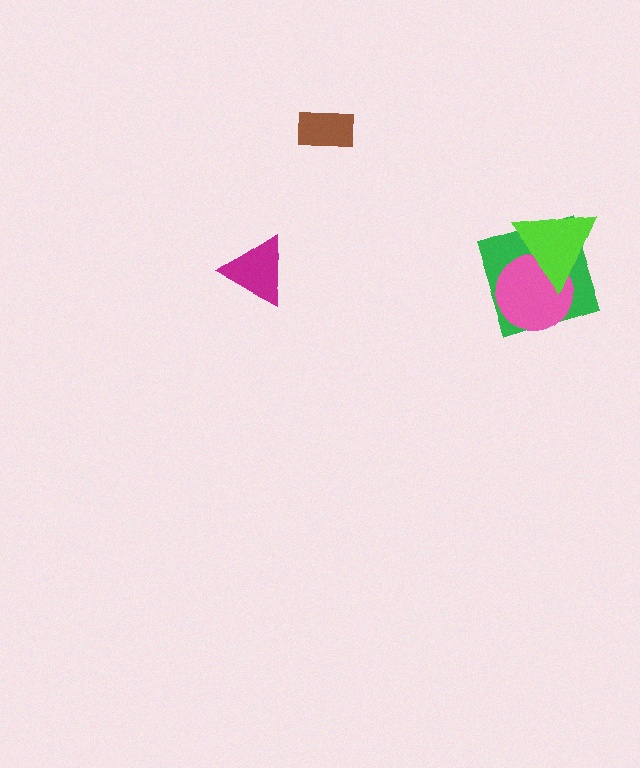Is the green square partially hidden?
Yes, it is partially covered by another shape.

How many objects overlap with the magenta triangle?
0 objects overlap with the magenta triangle.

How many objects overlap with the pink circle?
2 objects overlap with the pink circle.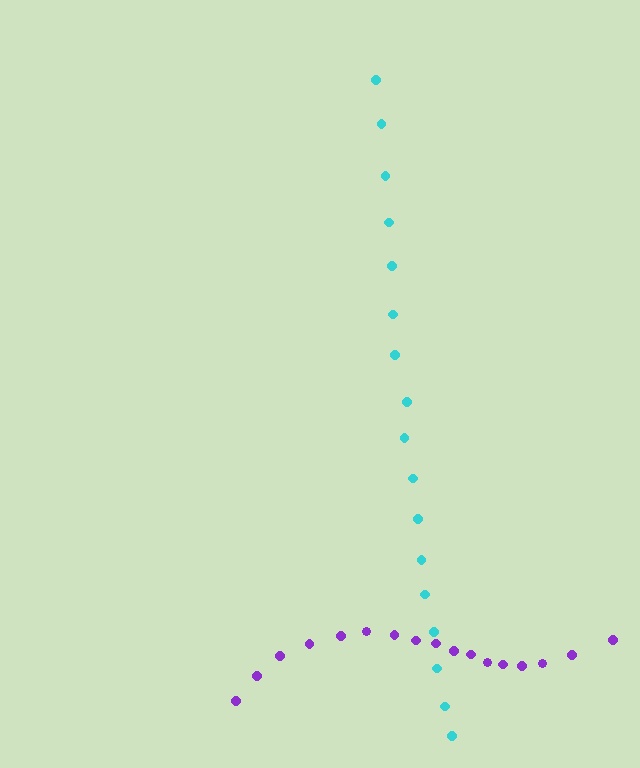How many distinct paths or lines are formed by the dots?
There are 2 distinct paths.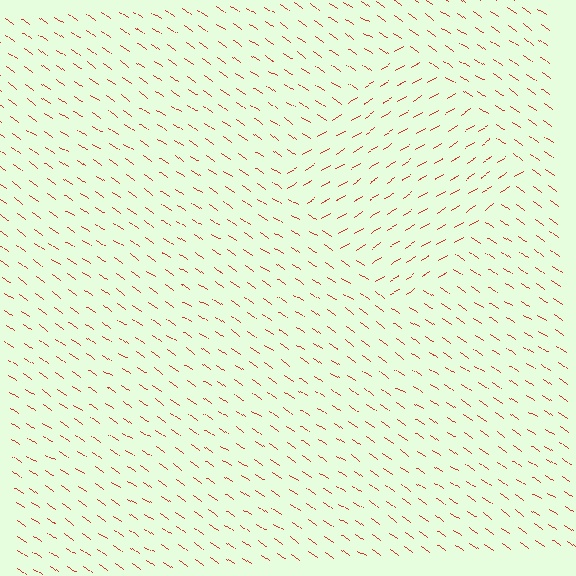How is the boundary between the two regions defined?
The boundary is defined purely by a change in line orientation (approximately 66 degrees difference). All lines are the same color and thickness.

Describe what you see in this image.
The image is filled with small red line segments. A diamond region in the image has lines oriented differently from the surrounding lines, creating a visible texture boundary.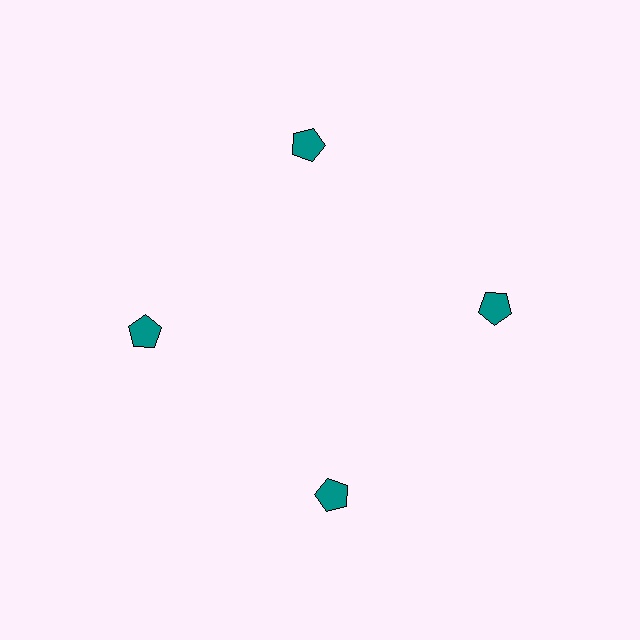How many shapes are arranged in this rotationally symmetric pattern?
There are 4 shapes, arranged in 4 groups of 1.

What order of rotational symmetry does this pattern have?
This pattern has 4-fold rotational symmetry.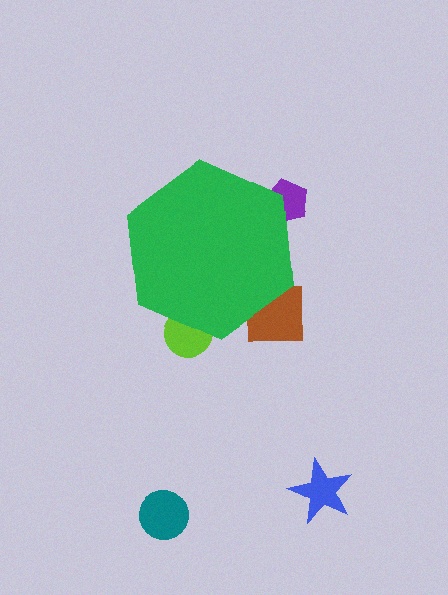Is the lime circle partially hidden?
Yes, the lime circle is partially hidden behind the green hexagon.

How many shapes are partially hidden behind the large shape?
3 shapes are partially hidden.